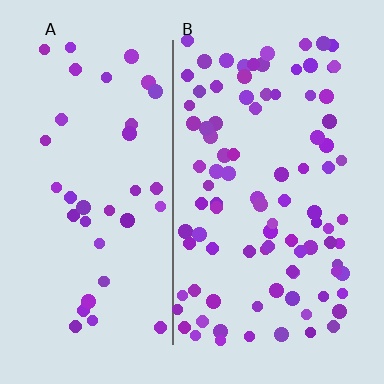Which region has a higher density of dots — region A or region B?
B (the right).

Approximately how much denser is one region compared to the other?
Approximately 2.4× — region B over region A.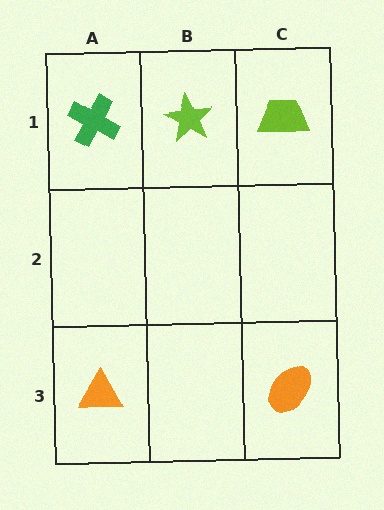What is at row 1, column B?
A lime star.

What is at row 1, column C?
A lime trapezoid.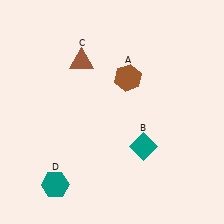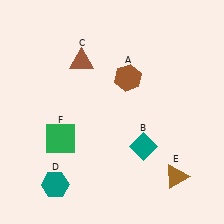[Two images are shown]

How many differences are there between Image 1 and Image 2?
There are 2 differences between the two images.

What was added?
A brown triangle (E), a green square (F) were added in Image 2.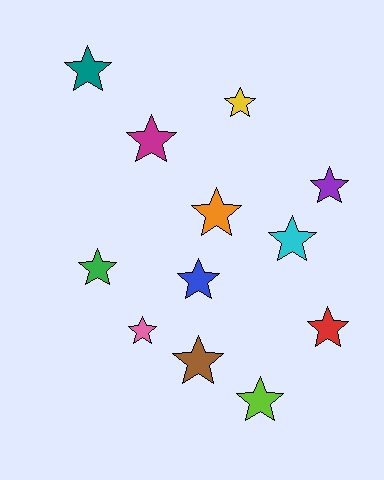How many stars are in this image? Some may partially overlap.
There are 12 stars.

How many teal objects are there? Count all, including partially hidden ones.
There is 1 teal object.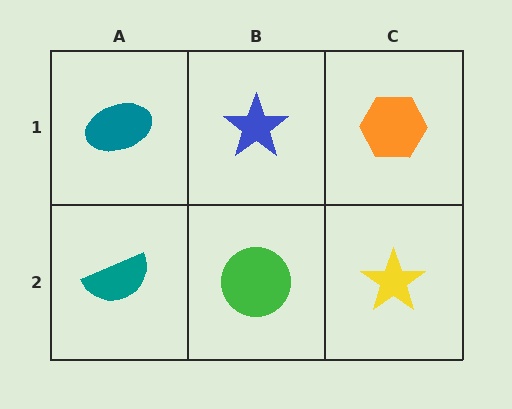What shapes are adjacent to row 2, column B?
A blue star (row 1, column B), a teal semicircle (row 2, column A), a yellow star (row 2, column C).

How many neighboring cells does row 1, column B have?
3.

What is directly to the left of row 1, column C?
A blue star.